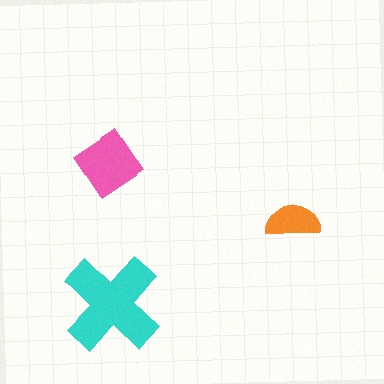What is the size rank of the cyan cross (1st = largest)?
1st.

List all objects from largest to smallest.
The cyan cross, the pink diamond, the orange semicircle.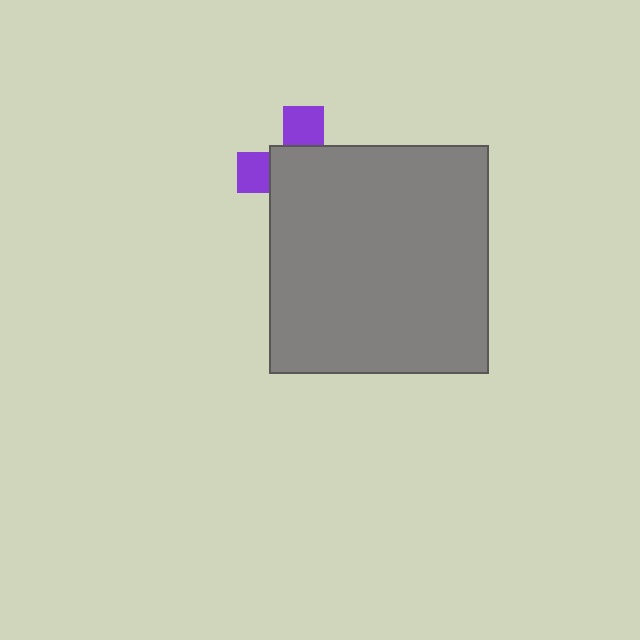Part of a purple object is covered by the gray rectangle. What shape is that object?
It is a cross.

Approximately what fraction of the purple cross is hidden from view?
Roughly 68% of the purple cross is hidden behind the gray rectangle.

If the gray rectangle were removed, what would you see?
You would see the complete purple cross.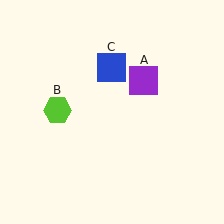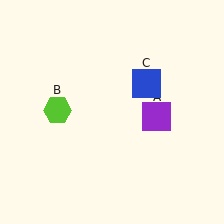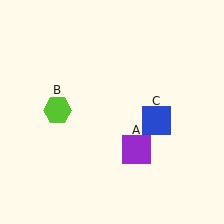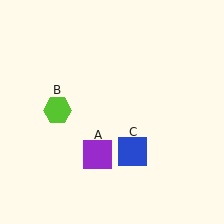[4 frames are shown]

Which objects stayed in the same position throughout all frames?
Lime hexagon (object B) remained stationary.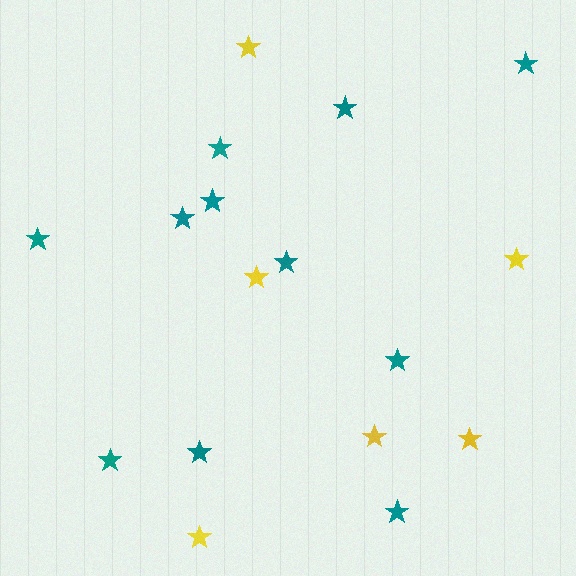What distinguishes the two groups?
There are 2 groups: one group of teal stars (11) and one group of yellow stars (6).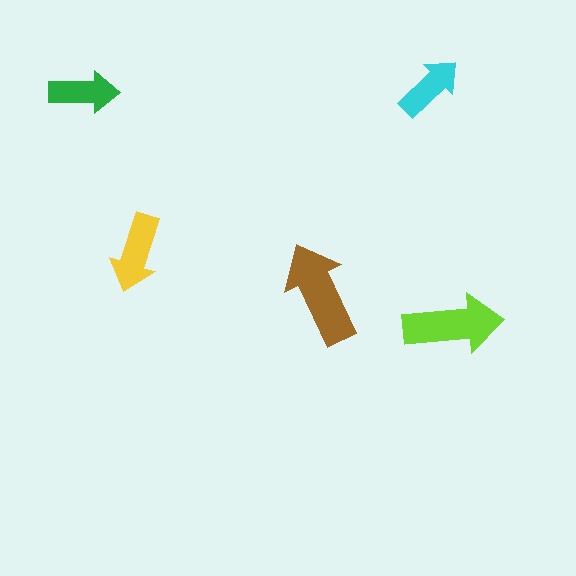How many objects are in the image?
There are 5 objects in the image.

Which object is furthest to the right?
The lime arrow is rightmost.